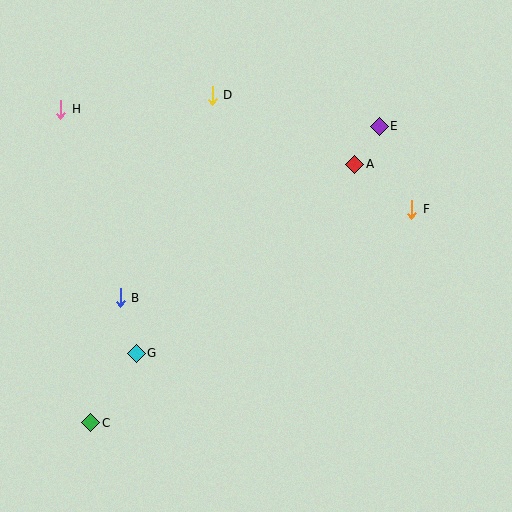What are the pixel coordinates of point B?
Point B is at (120, 298).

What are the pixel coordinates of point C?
Point C is at (91, 423).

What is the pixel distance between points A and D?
The distance between A and D is 158 pixels.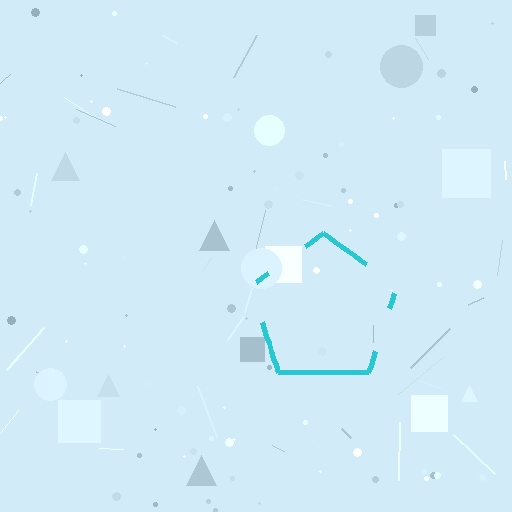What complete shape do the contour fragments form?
The contour fragments form a pentagon.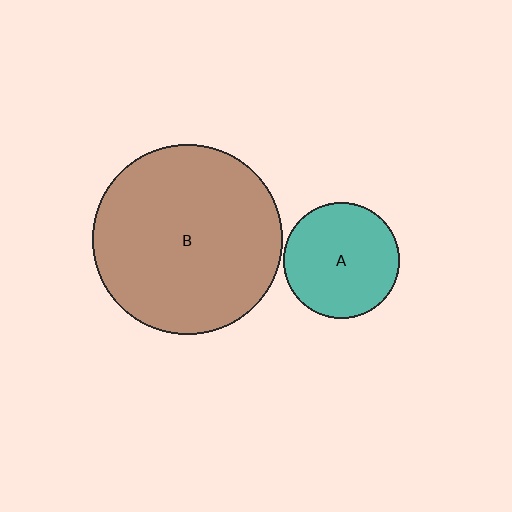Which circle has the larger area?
Circle B (brown).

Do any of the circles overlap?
No, none of the circles overlap.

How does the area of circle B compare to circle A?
Approximately 2.7 times.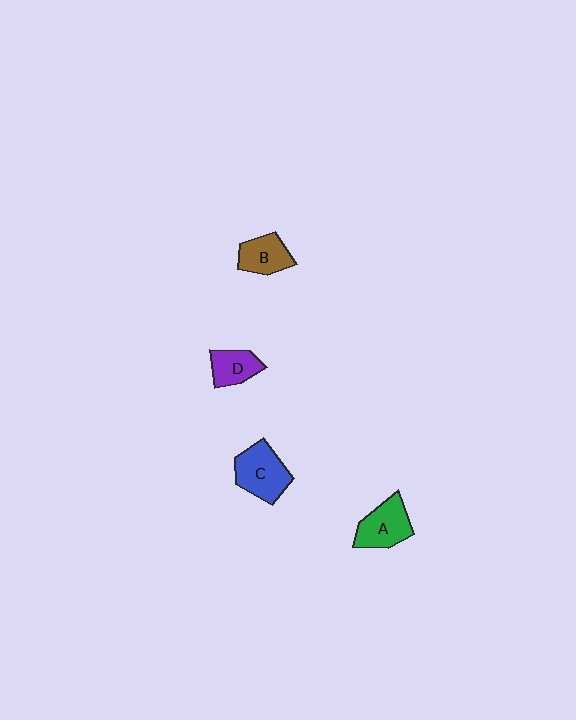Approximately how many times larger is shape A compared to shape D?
Approximately 1.4 times.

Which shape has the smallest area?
Shape D (purple).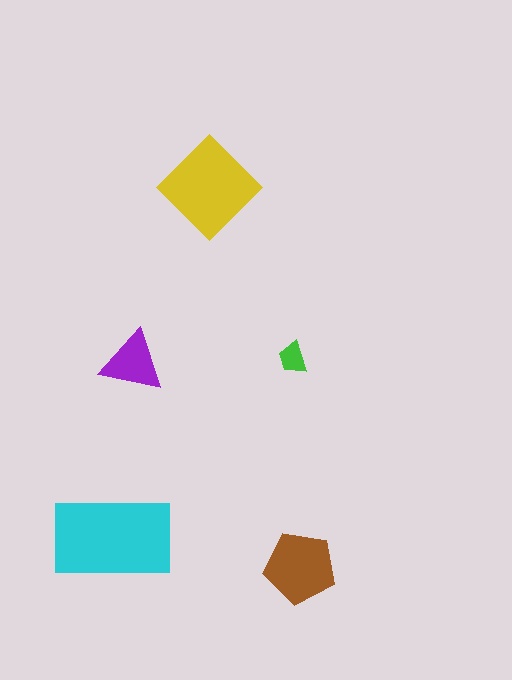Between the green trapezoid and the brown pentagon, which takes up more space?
The brown pentagon.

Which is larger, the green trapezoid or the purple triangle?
The purple triangle.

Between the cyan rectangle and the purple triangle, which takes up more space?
The cyan rectangle.